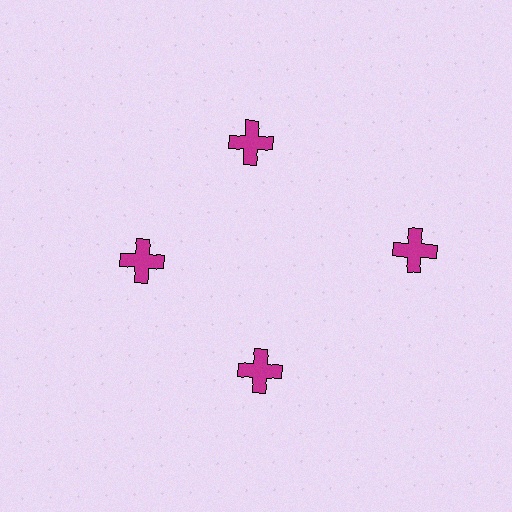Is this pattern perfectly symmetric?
No. The 4 magenta crosses are arranged in a ring, but one element near the 3 o'clock position is pushed outward from the center, breaking the 4-fold rotational symmetry.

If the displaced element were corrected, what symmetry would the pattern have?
It would have 4-fold rotational symmetry — the pattern would map onto itself every 90 degrees.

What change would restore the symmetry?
The symmetry would be restored by moving it inward, back onto the ring so that all 4 crosses sit at equal angles and equal distance from the center.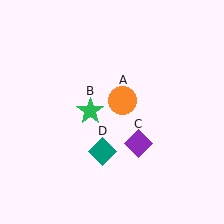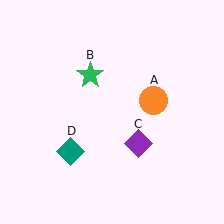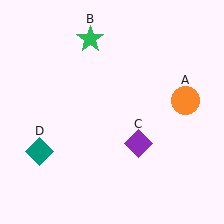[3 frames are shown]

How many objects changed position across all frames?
3 objects changed position: orange circle (object A), green star (object B), teal diamond (object D).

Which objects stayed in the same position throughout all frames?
Purple diamond (object C) remained stationary.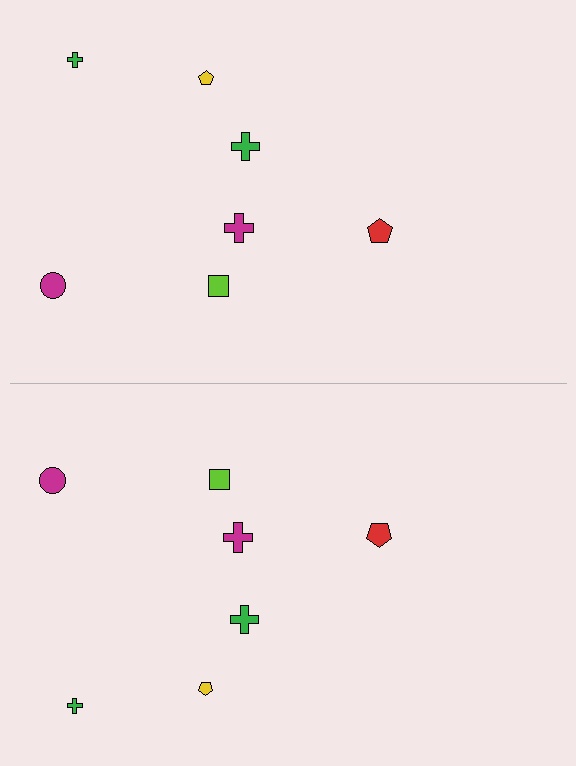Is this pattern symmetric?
Yes, this pattern has bilateral (reflection) symmetry.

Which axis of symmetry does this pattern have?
The pattern has a horizontal axis of symmetry running through the center of the image.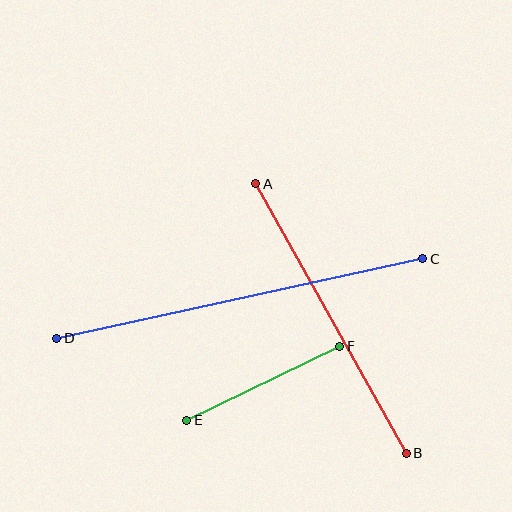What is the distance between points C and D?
The distance is approximately 375 pixels.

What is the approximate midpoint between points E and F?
The midpoint is at approximately (263, 383) pixels.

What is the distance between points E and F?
The distance is approximately 170 pixels.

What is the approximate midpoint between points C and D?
The midpoint is at approximately (240, 298) pixels.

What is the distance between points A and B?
The distance is approximately 309 pixels.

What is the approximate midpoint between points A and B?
The midpoint is at approximately (331, 319) pixels.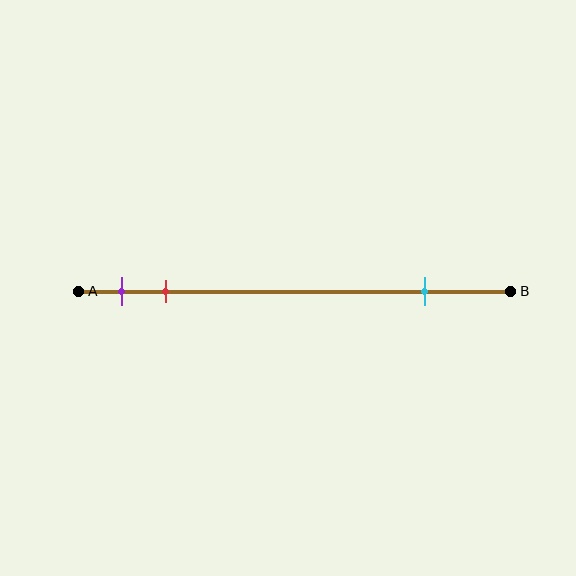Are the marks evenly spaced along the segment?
No, the marks are not evenly spaced.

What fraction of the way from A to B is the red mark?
The red mark is approximately 20% (0.2) of the way from A to B.